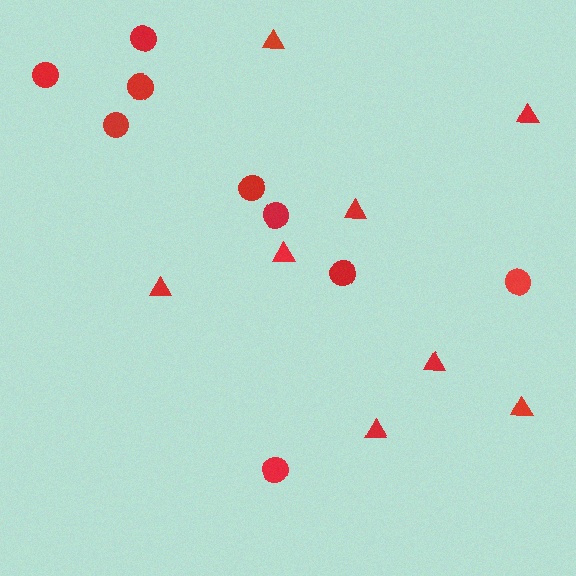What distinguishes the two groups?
There are 2 groups: one group of circles (9) and one group of triangles (8).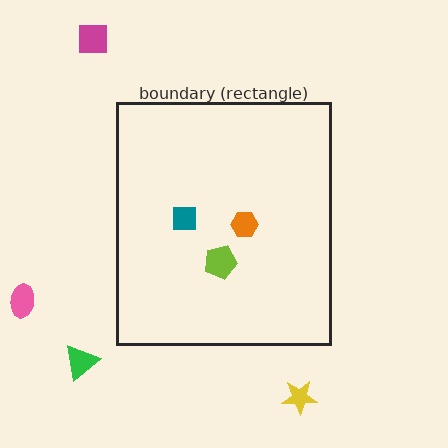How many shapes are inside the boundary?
3 inside, 4 outside.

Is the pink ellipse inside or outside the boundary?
Outside.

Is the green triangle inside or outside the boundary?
Outside.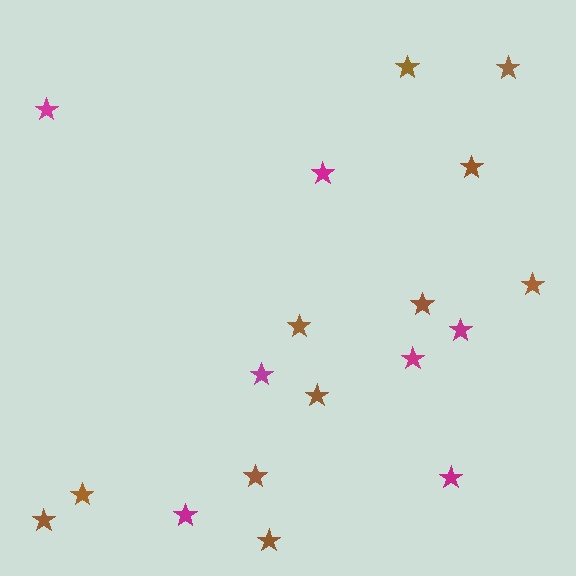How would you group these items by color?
There are 2 groups: one group of brown stars (11) and one group of magenta stars (7).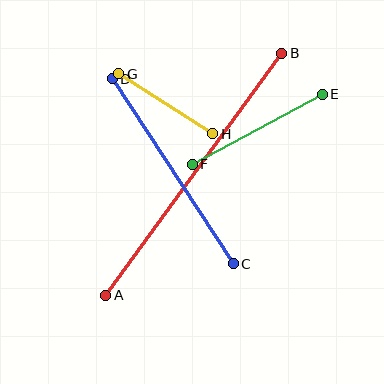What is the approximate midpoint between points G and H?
The midpoint is at approximately (166, 104) pixels.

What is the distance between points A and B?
The distance is approximately 299 pixels.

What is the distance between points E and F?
The distance is approximately 147 pixels.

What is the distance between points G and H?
The distance is approximately 112 pixels.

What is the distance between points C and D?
The distance is approximately 221 pixels.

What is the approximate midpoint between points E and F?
The midpoint is at approximately (257, 129) pixels.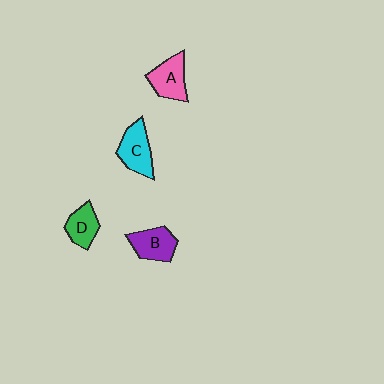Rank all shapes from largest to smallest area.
From largest to smallest: C (cyan), A (pink), B (purple), D (green).